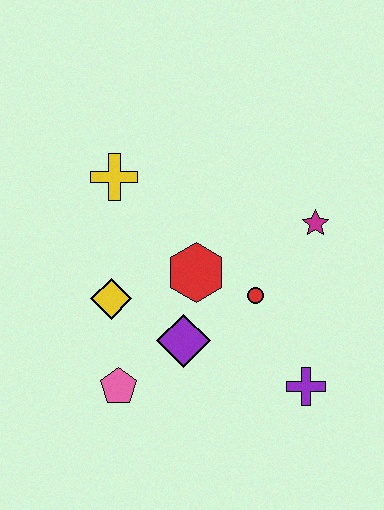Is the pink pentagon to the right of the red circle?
No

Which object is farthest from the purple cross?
The yellow cross is farthest from the purple cross.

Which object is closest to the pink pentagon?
The purple diamond is closest to the pink pentagon.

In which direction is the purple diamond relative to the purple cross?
The purple diamond is to the left of the purple cross.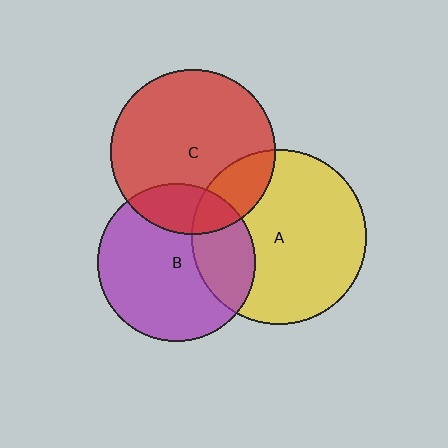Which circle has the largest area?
Circle A (yellow).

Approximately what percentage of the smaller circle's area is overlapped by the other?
Approximately 20%.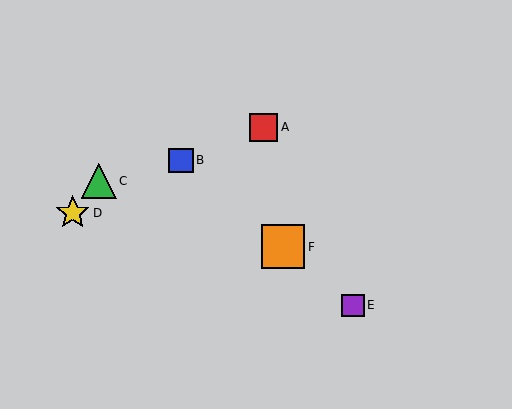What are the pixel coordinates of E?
Object E is at (353, 305).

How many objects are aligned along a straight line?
3 objects (B, E, F) are aligned along a straight line.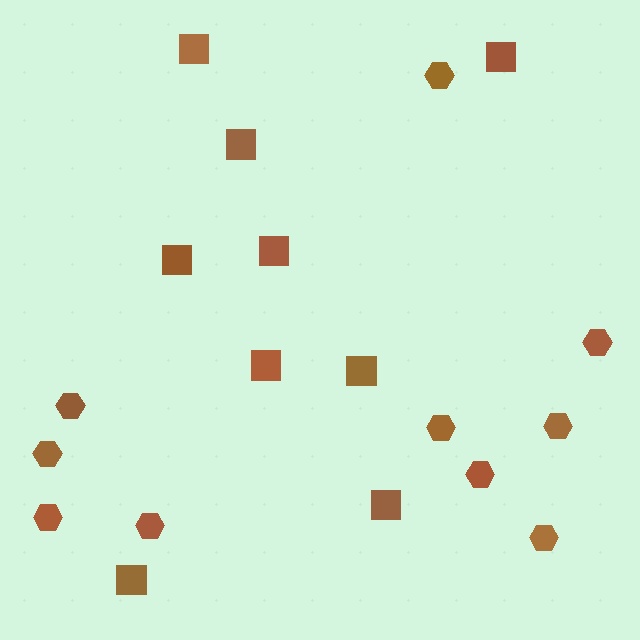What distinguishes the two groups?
There are 2 groups: one group of hexagons (10) and one group of squares (9).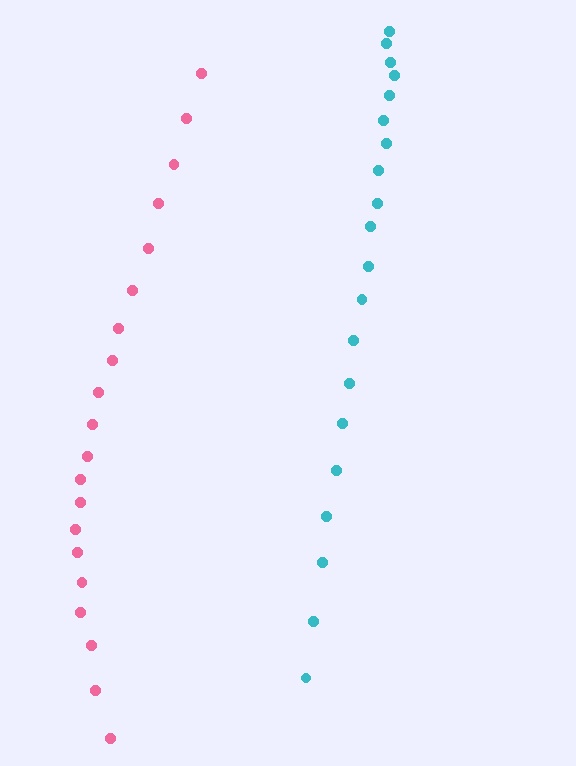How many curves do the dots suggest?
There are 2 distinct paths.